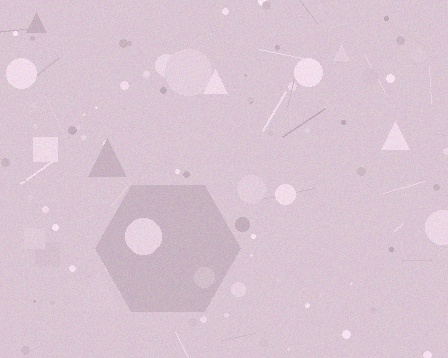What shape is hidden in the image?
A hexagon is hidden in the image.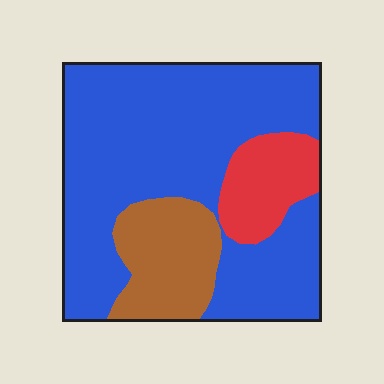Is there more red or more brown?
Brown.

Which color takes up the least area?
Red, at roughly 10%.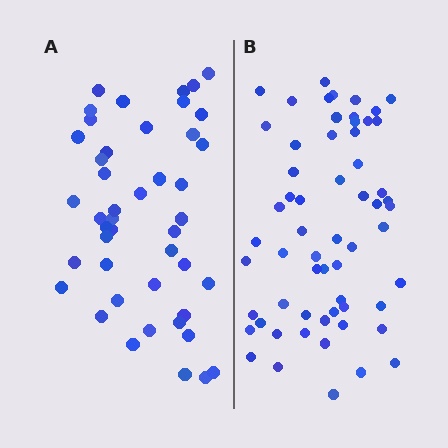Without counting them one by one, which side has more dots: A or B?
Region B (the right region) has more dots.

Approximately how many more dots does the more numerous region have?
Region B has approximately 15 more dots than region A.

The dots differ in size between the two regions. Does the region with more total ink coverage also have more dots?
No. Region A has more total ink coverage because its dots are larger, but region B actually contains more individual dots. Total area can be misleading — the number of items is what matters here.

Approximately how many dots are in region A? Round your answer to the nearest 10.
About 40 dots. (The exact count is 45, which rounds to 40.)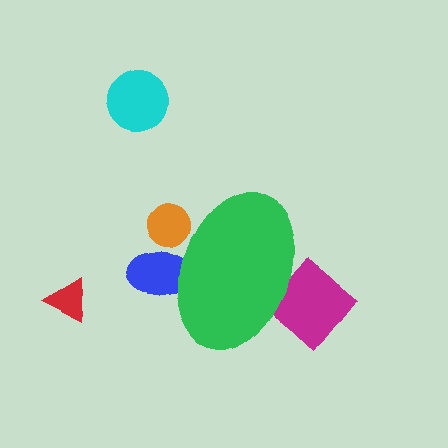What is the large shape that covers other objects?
A green ellipse.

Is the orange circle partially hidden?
Yes, the orange circle is partially hidden behind the green ellipse.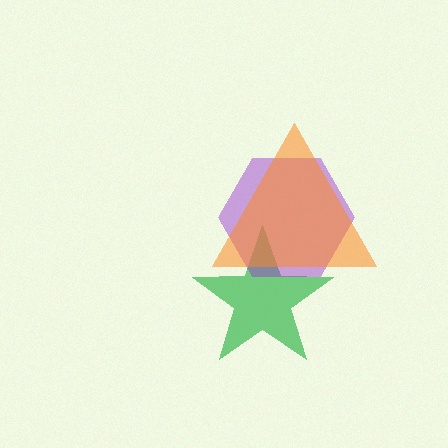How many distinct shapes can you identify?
There are 3 distinct shapes: a green star, a purple hexagon, an orange triangle.